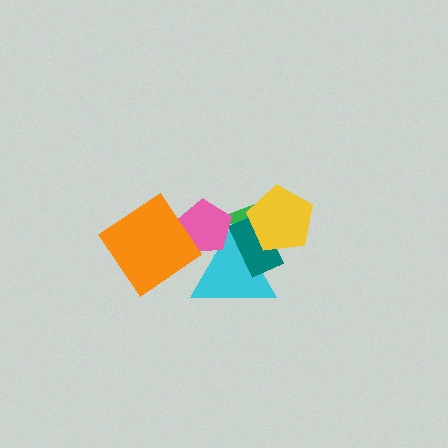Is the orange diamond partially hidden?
No, no other shape covers it.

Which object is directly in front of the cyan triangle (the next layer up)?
The teal rectangle is directly in front of the cyan triangle.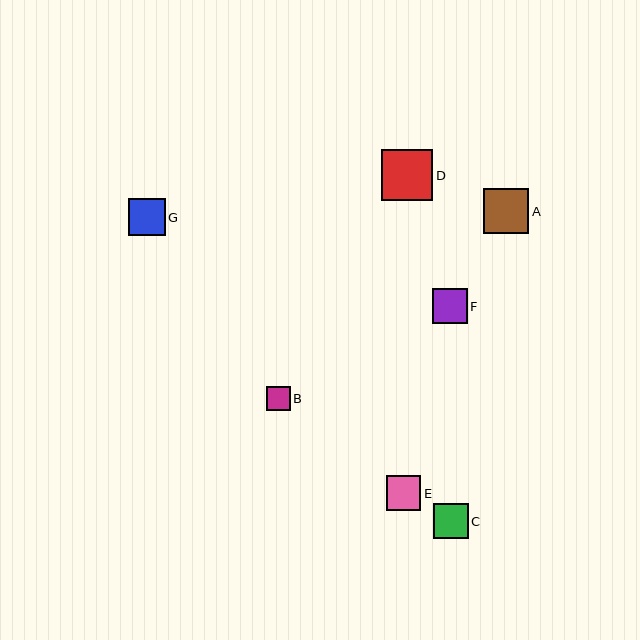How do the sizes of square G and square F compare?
Square G and square F are approximately the same size.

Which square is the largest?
Square D is the largest with a size of approximately 51 pixels.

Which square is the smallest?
Square B is the smallest with a size of approximately 24 pixels.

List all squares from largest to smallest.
From largest to smallest: D, A, G, F, C, E, B.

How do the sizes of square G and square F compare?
Square G and square F are approximately the same size.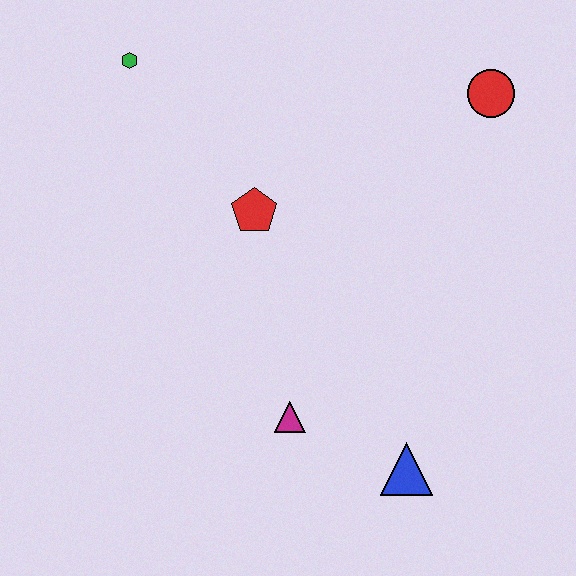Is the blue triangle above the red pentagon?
No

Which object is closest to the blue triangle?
The magenta triangle is closest to the blue triangle.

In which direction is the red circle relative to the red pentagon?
The red circle is to the right of the red pentagon.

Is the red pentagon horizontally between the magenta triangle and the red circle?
No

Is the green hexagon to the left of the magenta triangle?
Yes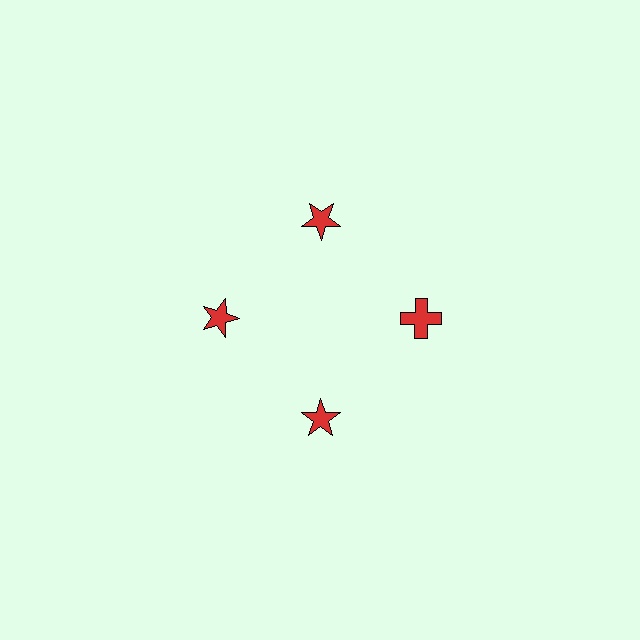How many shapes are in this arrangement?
There are 4 shapes arranged in a ring pattern.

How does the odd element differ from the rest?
It has a different shape: cross instead of star.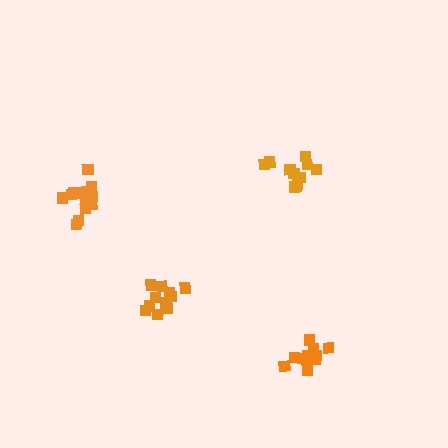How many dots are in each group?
Group 1: 11 dots, Group 2: 11 dots, Group 3: 13 dots, Group 4: 12 dots (47 total).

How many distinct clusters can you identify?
There are 4 distinct clusters.